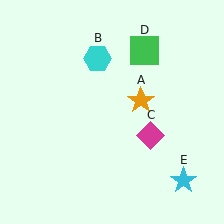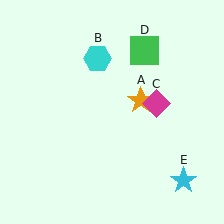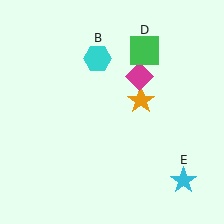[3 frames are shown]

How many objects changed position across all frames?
1 object changed position: magenta diamond (object C).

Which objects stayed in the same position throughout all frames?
Orange star (object A) and cyan hexagon (object B) and green square (object D) and cyan star (object E) remained stationary.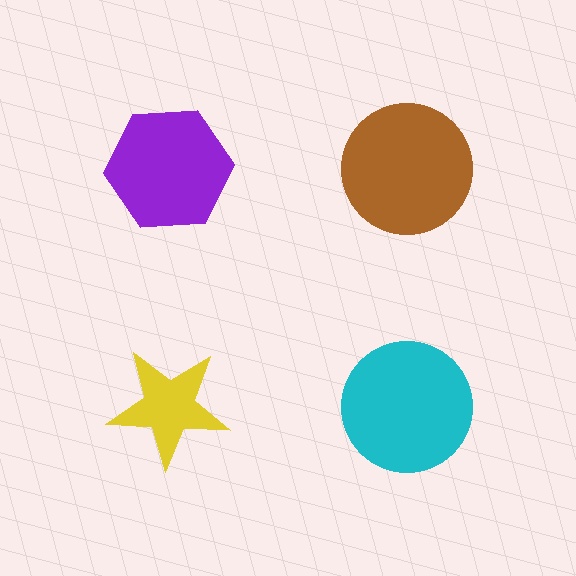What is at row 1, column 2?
A brown circle.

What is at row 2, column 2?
A cyan circle.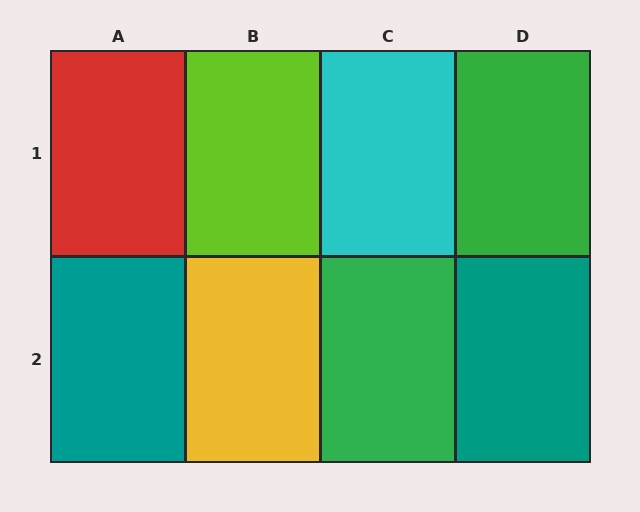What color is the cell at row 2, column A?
Teal.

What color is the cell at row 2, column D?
Teal.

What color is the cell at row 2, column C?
Green.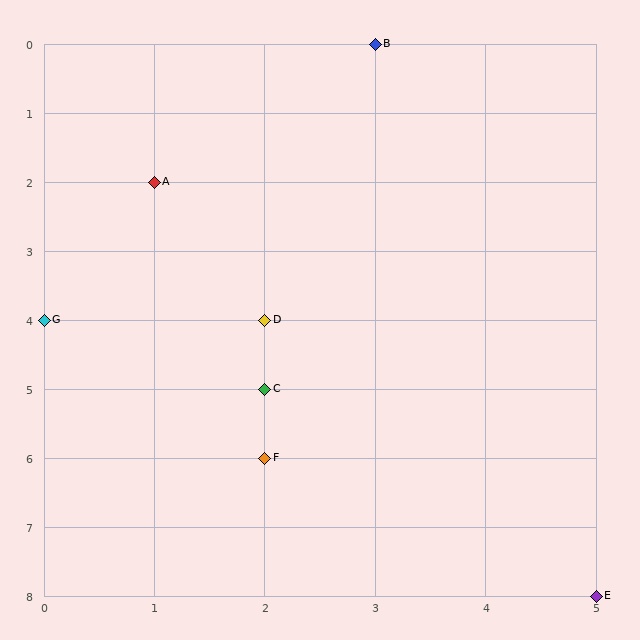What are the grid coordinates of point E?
Point E is at grid coordinates (5, 8).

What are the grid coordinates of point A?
Point A is at grid coordinates (1, 2).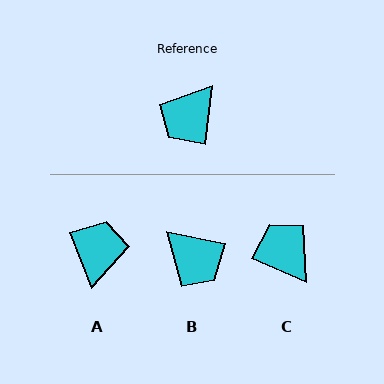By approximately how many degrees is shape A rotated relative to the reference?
Approximately 152 degrees clockwise.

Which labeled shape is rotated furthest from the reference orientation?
A, about 152 degrees away.